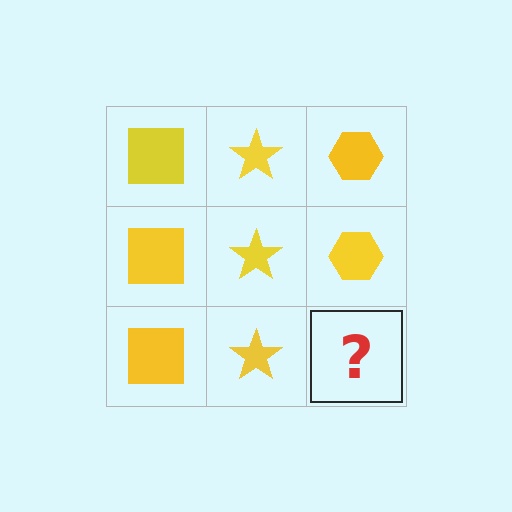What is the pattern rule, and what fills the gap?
The rule is that each column has a consistent shape. The gap should be filled with a yellow hexagon.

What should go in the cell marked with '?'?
The missing cell should contain a yellow hexagon.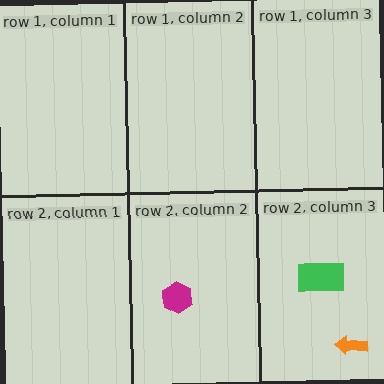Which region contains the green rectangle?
The row 2, column 3 region.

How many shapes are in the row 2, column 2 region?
1.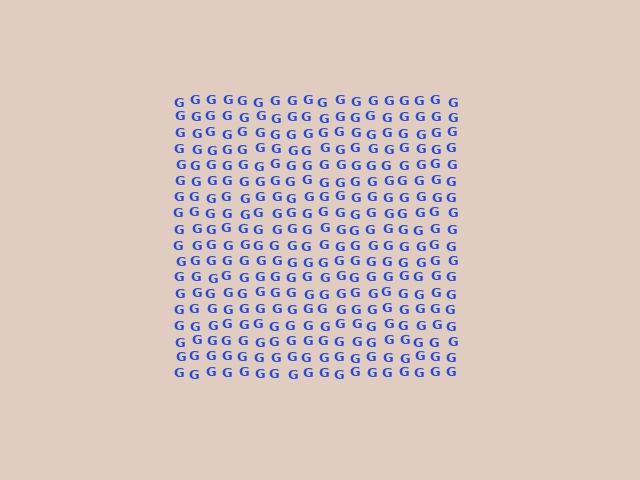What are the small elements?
The small elements are letter G's.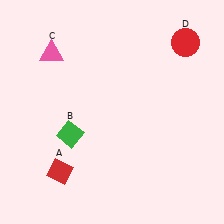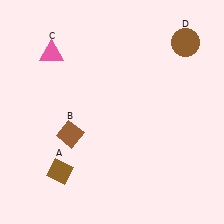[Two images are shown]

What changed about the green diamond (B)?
In Image 1, B is green. In Image 2, it changed to brown.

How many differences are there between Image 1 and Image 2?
There are 3 differences between the two images.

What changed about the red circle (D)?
In Image 1, D is red. In Image 2, it changed to brown.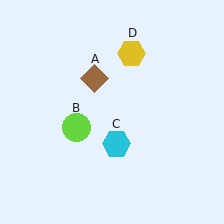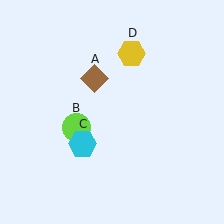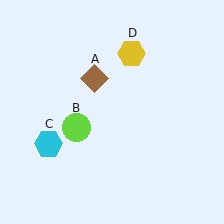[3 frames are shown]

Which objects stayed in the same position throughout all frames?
Brown diamond (object A) and lime circle (object B) and yellow hexagon (object D) remained stationary.